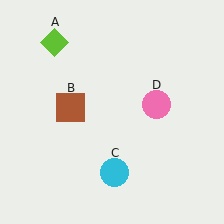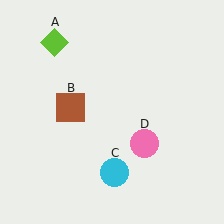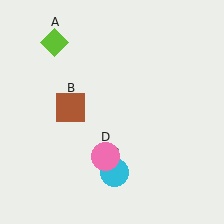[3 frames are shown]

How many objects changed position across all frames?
1 object changed position: pink circle (object D).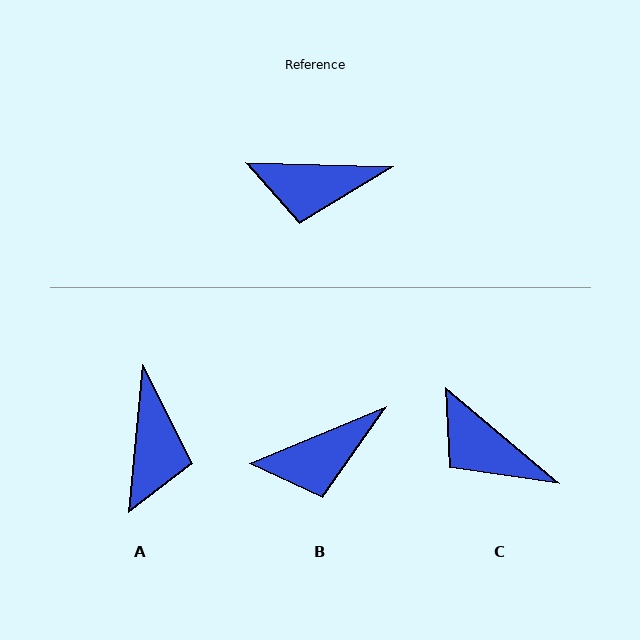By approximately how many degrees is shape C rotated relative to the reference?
Approximately 39 degrees clockwise.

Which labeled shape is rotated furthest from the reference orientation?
A, about 86 degrees away.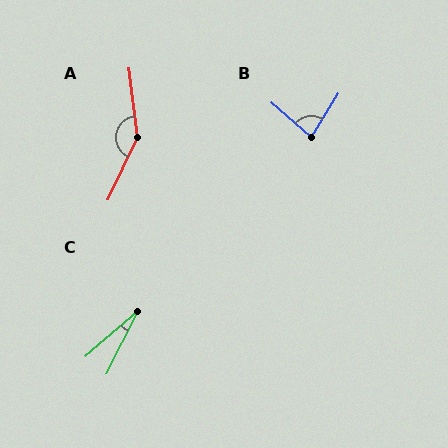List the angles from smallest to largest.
C (22°), B (81°), A (148°).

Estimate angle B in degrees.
Approximately 81 degrees.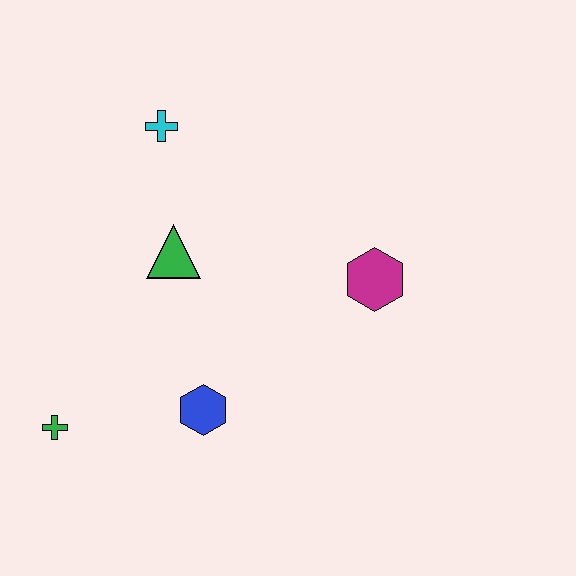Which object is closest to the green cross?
The blue hexagon is closest to the green cross.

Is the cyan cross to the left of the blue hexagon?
Yes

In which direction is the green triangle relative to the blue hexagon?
The green triangle is above the blue hexagon.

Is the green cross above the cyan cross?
No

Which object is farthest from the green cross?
The magenta hexagon is farthest from the green cross.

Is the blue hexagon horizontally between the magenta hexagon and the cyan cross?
Yes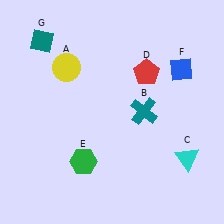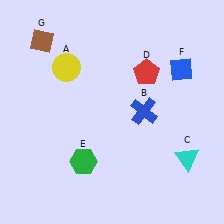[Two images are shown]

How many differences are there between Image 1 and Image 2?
There are 2 differences between the two images.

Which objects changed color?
B changed from teal to blue. G changed from teal to brown.